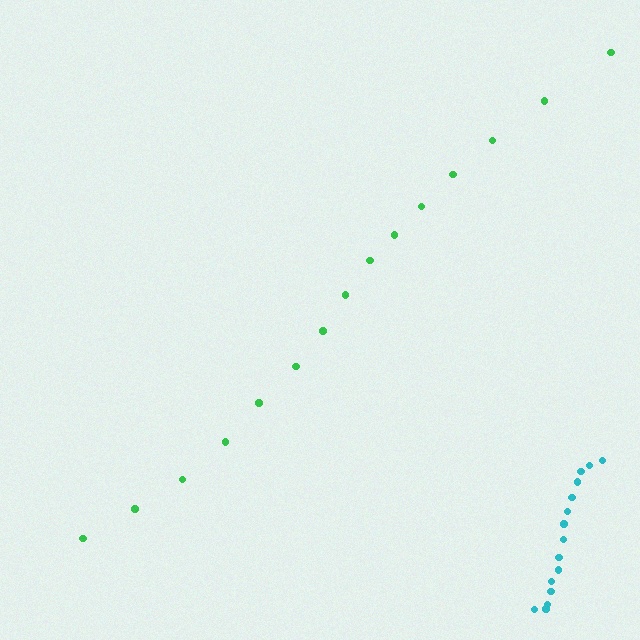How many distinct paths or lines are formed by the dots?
There are 2 distinct paths.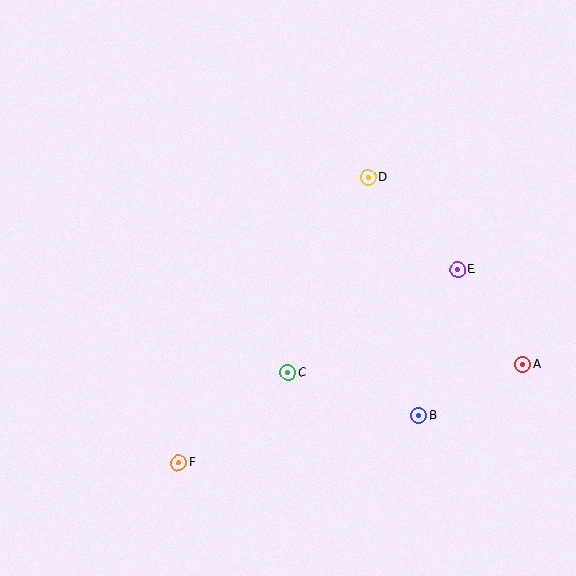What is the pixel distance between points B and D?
The distance between B and D is 244 pixels.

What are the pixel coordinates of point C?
Point C is at (288, 373).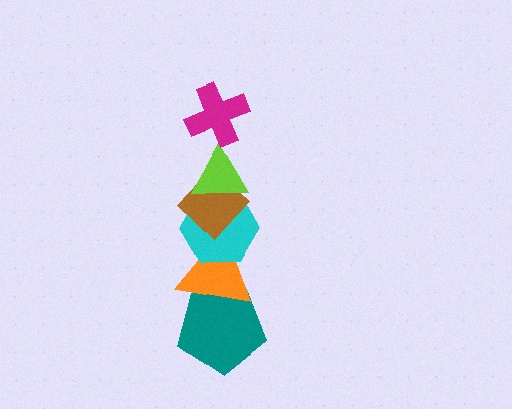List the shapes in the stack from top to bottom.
From top to bottom: the magenta cross, the lime triangle, the brown diamond, the cyan hexagon, the orange triangle, the teal pentagon.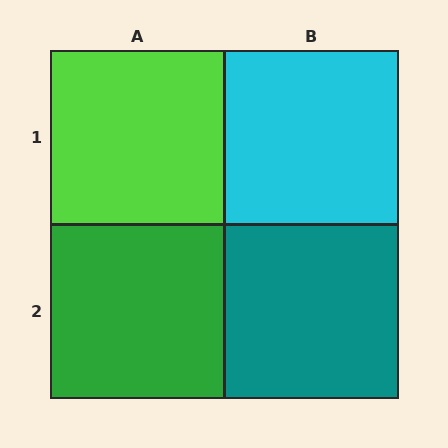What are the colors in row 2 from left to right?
Green, teal.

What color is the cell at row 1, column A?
Lime.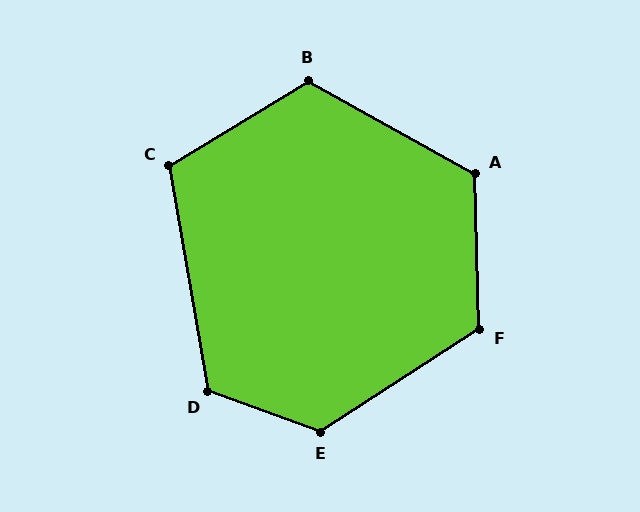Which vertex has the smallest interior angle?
C, at approximately 112 degrees.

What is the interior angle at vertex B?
Approximately 119 degrees (obtuse).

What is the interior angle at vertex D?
Approximately 119 degrees (obtuse).